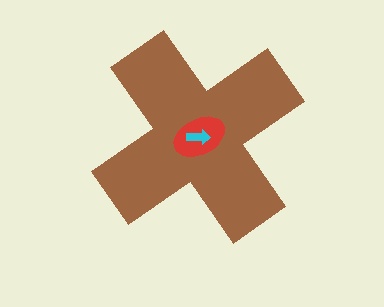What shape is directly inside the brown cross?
The red ellipse.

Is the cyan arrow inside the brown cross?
Yes.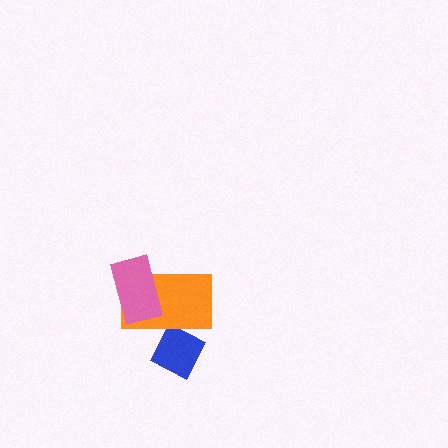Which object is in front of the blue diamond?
The orange rectangle is in front of the blue diamond.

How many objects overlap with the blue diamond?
1 object overlaps with the blue diamond.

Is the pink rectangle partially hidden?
No, no other shape covers it.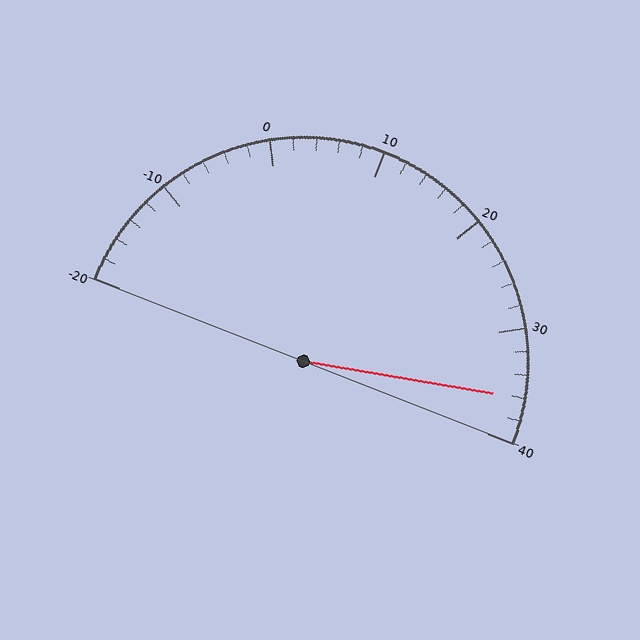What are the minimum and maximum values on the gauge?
The gauge ranges from -20 to 40.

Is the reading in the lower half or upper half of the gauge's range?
The reading is in the upper half of the range (-20 to 40).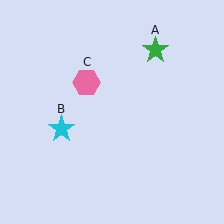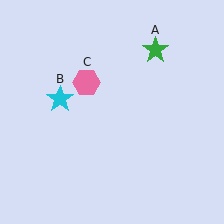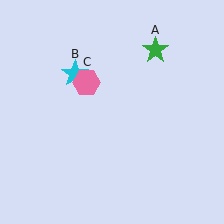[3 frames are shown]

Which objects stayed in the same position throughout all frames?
Green star (object A) and pink hexagon (object C) remained stationary.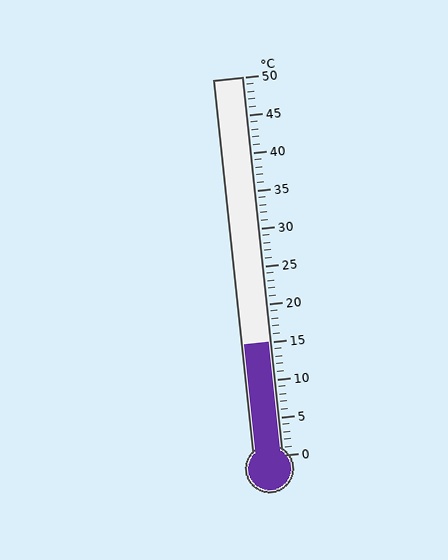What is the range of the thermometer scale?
The thermometer scale ranges from 0°C to 50°C.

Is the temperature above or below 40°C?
The temperature is below 40°C.